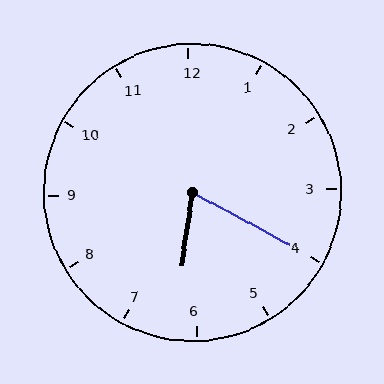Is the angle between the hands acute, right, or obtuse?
It is acute.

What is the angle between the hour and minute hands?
Approximately 70 degrees.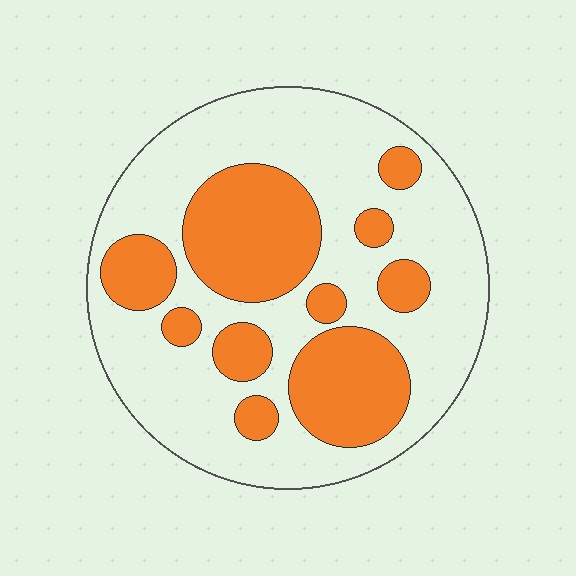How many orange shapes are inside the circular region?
10.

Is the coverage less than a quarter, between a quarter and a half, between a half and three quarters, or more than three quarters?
Between a quarter and a half.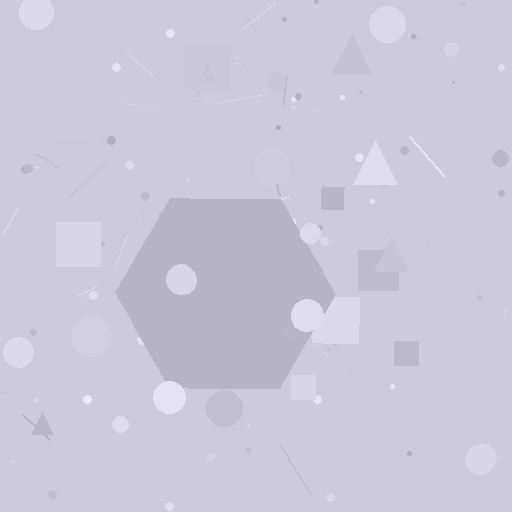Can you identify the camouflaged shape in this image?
The camouflaged shape is a hexagon.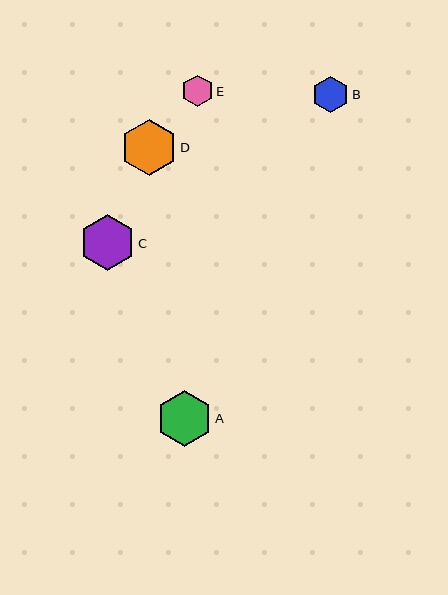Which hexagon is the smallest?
Hexagon E is the smallest with a size of approximately 31 pixels.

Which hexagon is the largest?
Hexagon D is the largest with a size of approximately 57 pixels.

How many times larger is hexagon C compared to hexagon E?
Hexagon C is approximately 1.8 times the size of hexagon E.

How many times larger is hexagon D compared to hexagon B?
Hexagon D is approximately 1.5 times the size of hexagon B.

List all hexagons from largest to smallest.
From largest to smallest: D, C, A, B, E.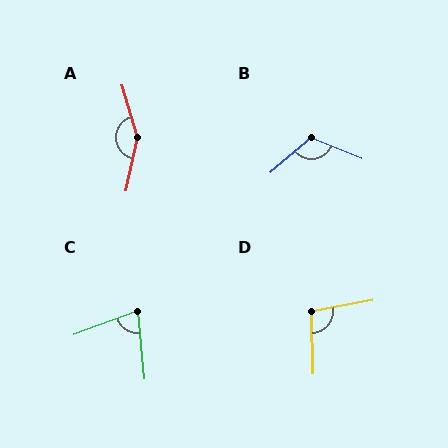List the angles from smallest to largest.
C (75°), D (99°), B (117°), A (151°).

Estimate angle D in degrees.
Approximately 99 degrees.